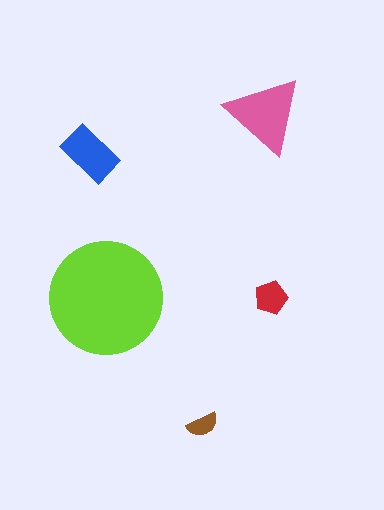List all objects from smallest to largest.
The brown semicircle, the red pentagon, the blue rectangle, the pink triangle, the lime circle.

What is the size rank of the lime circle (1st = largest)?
1st.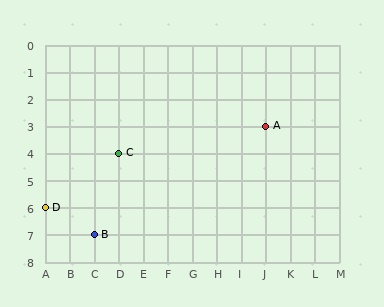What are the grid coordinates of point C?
Point C is at grid coordinates (D, 4).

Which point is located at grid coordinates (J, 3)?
Point A is at (J, 3).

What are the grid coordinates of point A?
Point A is at grid coordinates (J, 3).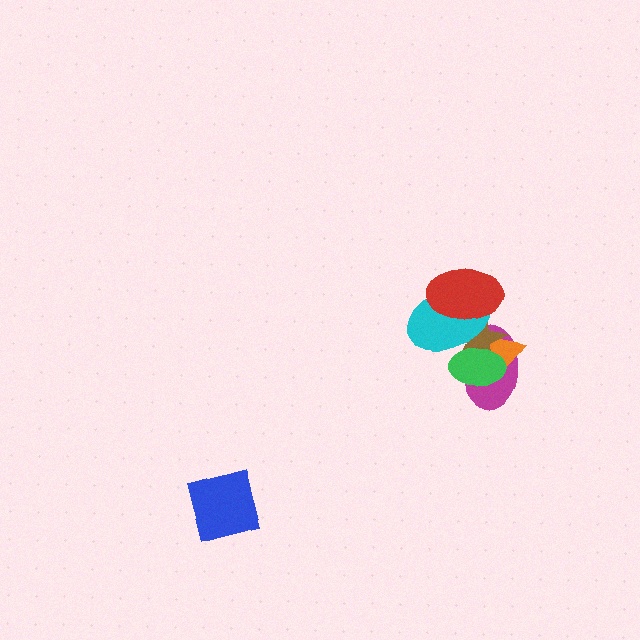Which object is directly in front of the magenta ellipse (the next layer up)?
The orange triangle is directly in front of the magenta ellipse.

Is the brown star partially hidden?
Yes, it is partially covered by another shape.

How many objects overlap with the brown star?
5 objects overlap with the brown star.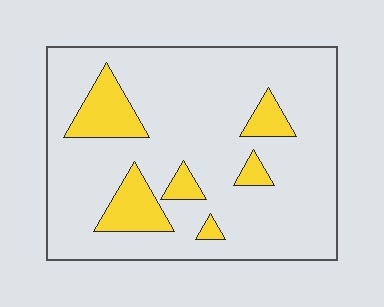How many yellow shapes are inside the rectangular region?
6.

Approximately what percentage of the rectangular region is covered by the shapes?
Approximately 15%.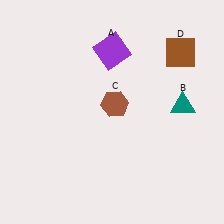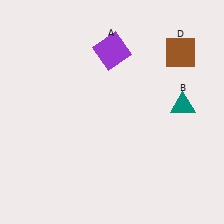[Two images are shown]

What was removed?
The brown hexagon (C) was removed in Image 2.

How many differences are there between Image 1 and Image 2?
There is 1 difference between the two images.